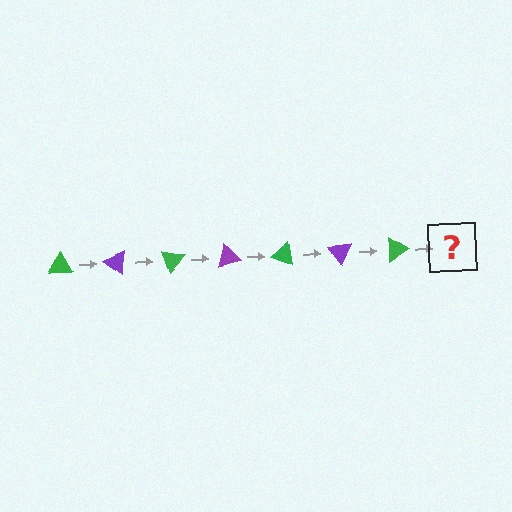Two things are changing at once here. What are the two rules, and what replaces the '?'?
The two rules are that it rotates 35 degrees each step and the color cycles through green and purple. The '?' should be a purple triangle, rotated 245 degrees from the start.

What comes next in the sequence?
The next element should be a purple triangle, rotated 245 degrees from the start.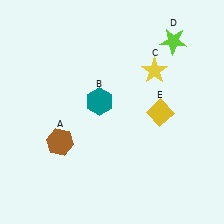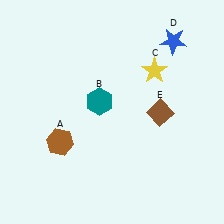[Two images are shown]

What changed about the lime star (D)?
In Image 1, D is lime. In Image 2, it changed to blue.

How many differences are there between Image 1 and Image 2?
There are 2 differences between the two images.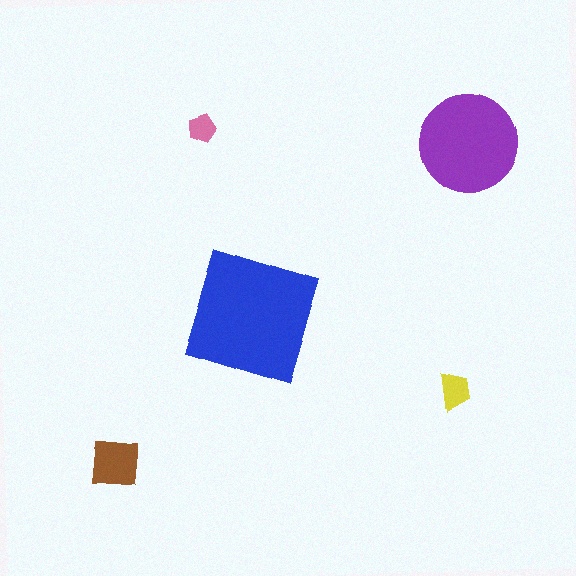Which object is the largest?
The blue square.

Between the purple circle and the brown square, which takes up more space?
The purple circle.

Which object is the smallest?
The pink pentagon.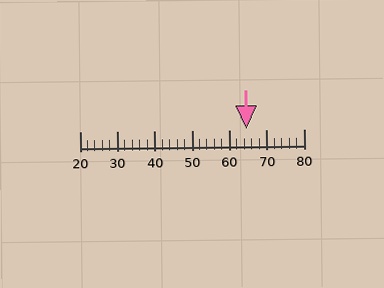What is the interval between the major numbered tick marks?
The major tick marks are spaced 10 units apart.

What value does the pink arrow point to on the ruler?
The pink arrow points to approximately 64.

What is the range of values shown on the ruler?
The ruler shows values from 20 to 80.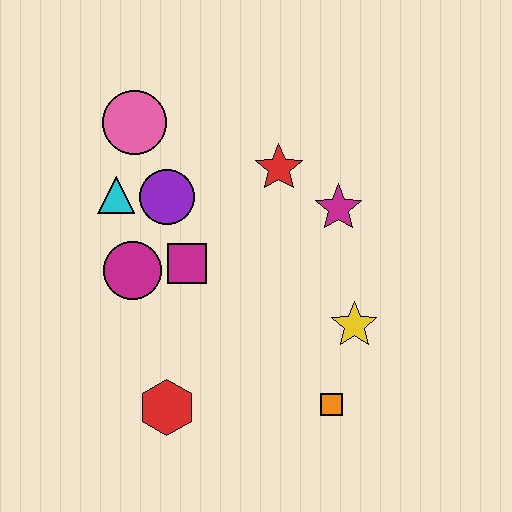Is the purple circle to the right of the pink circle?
Yes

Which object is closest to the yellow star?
The orange square is closest to the yellow star.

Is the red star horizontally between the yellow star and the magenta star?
No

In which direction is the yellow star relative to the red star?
The yellow star is below the red star.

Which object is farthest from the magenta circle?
The orange square is farthest from the magenta circle.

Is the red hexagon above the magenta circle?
No